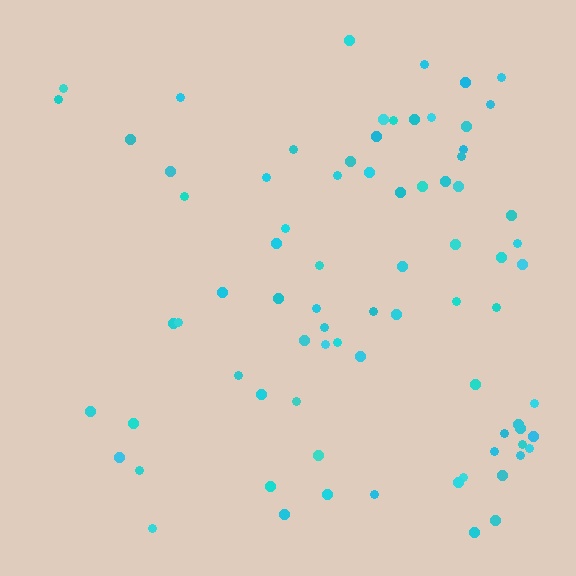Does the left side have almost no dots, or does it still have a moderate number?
Still a moderate number, just noticeably fewer than the right.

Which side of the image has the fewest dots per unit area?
The left.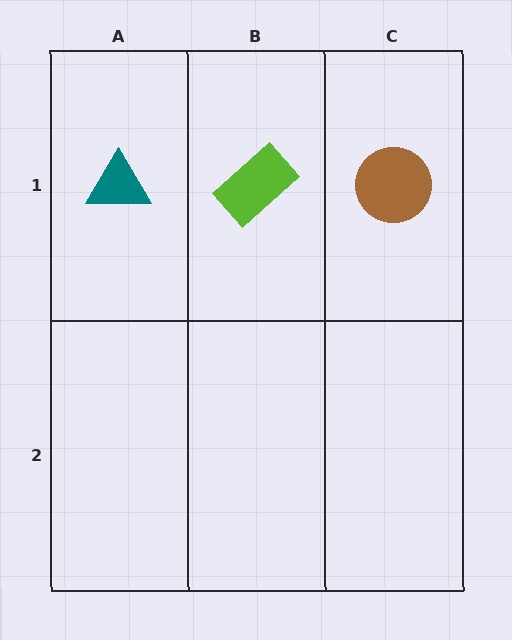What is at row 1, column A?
A teal triangle.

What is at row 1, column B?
A lime rectangle.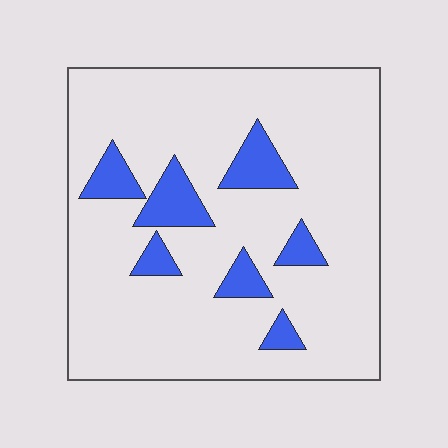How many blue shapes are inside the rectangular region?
7.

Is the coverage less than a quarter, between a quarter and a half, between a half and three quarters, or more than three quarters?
Less than a quarter.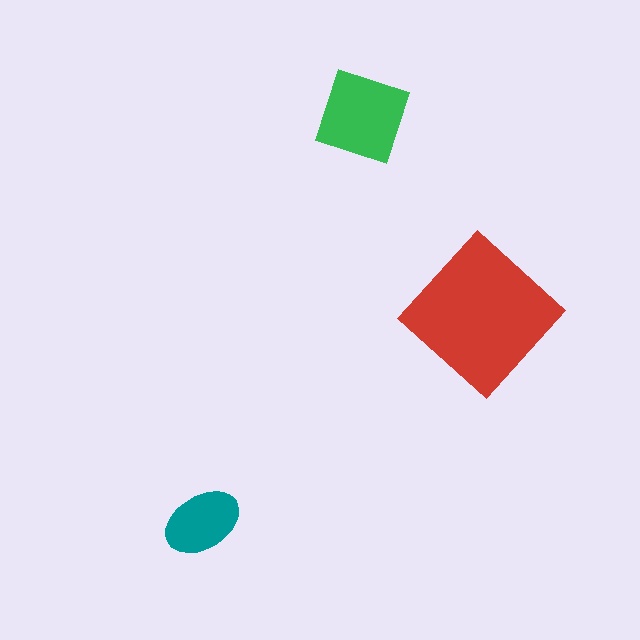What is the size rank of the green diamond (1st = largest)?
2nd.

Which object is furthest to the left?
The teal ellipse is leftmost.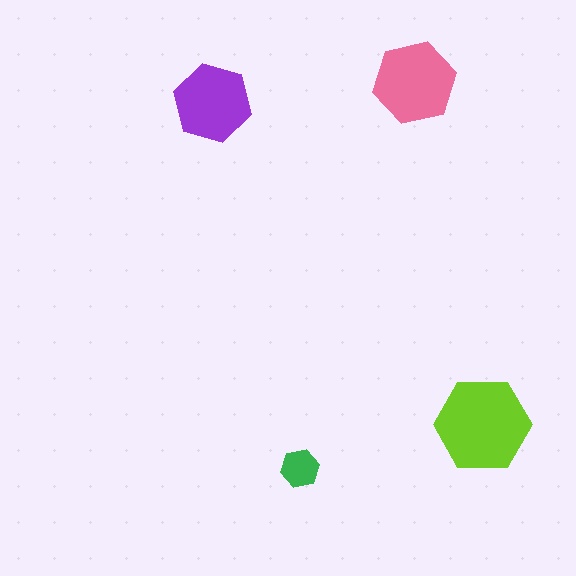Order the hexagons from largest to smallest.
the lime one, the pink one, the purple one, the green one.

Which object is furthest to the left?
The purple hexagon is leftmost.